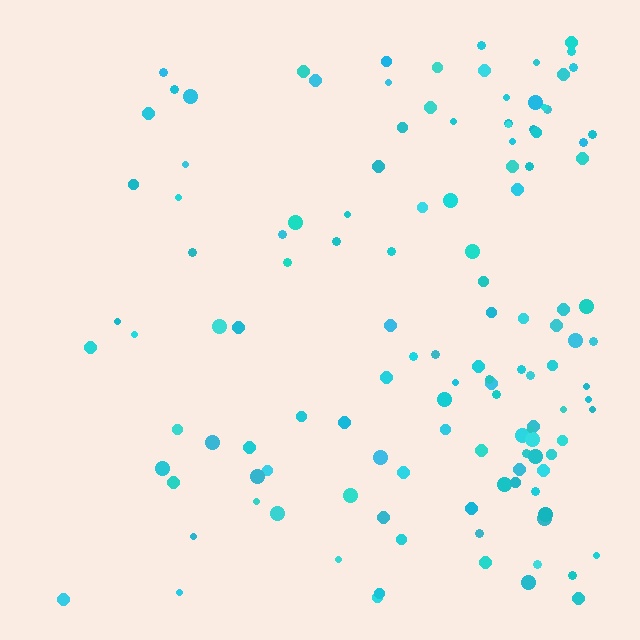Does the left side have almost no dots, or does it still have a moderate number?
Still a moderate number, just noticeably fewer than the right.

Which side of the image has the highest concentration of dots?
The right.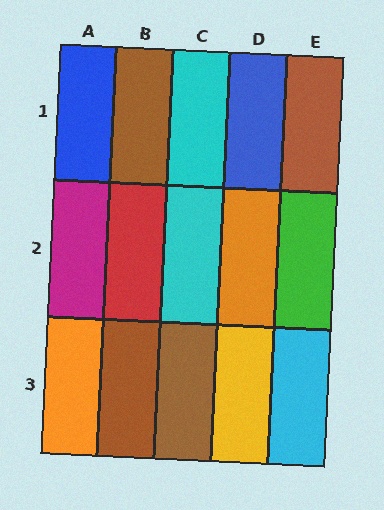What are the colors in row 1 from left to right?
Blue, brown, cyan, blue, brown.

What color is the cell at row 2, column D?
Orange.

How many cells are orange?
2 cells are orange.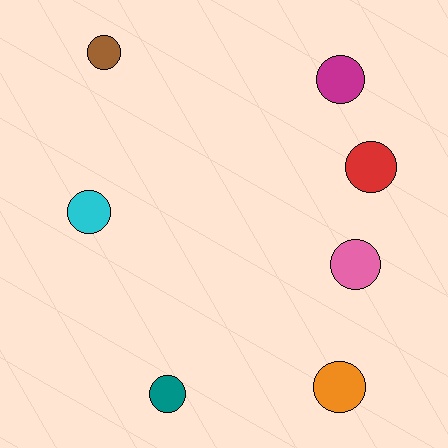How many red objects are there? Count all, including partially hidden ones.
There is 1 red object.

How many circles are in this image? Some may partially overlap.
There are 7 circles.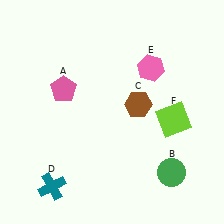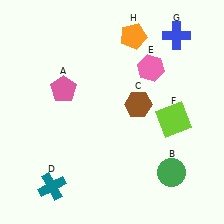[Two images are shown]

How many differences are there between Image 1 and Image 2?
There are 2 differences between the two images.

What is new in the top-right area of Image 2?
A blue cross (G) was added in the top-right area of Image 2.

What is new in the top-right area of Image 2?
An orange pentagon (H) was added in the top-right area of Image 2.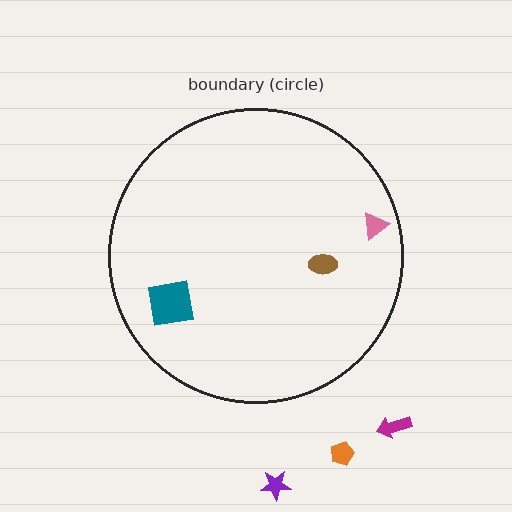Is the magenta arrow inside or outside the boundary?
Outside.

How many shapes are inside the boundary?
3 inside, 3 outside.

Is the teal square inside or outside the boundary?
Inside.